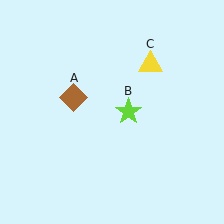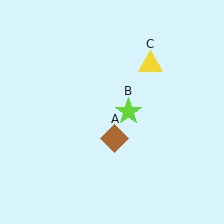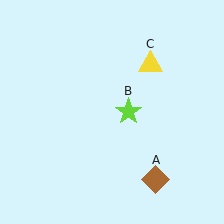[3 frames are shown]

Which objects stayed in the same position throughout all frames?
Lime star (object B) and yellow triangle (object C) remained stationary.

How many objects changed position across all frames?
1 object changed position: brown diamond (object A).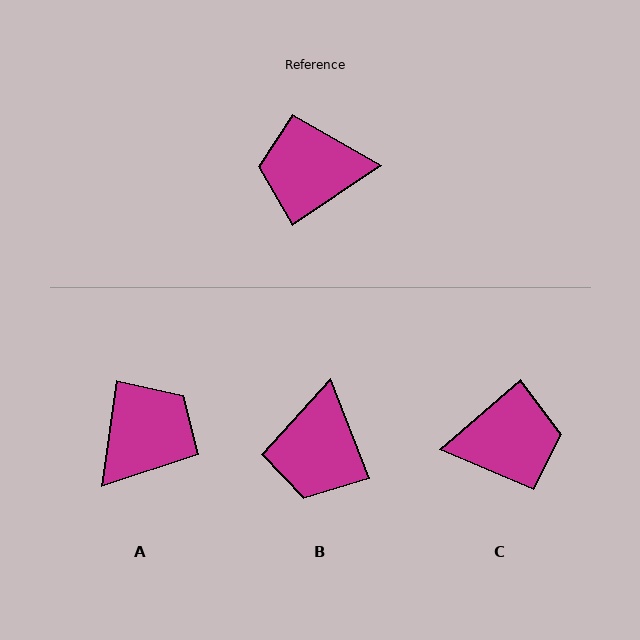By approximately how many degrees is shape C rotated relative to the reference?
Approximately 173 degrees clockwise.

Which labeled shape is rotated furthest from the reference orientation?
C, about 173 degrees away.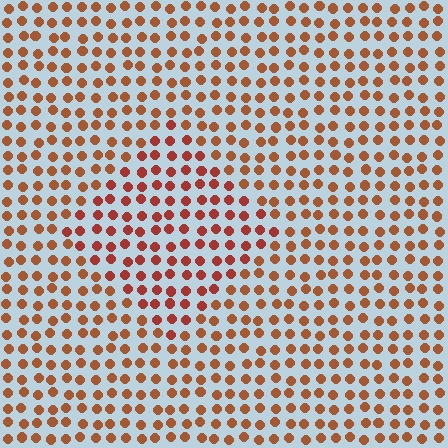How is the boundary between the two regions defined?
The boundary is defined purely by a slight shift in hue (about 19 degrees). Spacing, size, and orientation are identical on both sides.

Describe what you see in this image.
The image is filled with small brown elements in a uniform arrangement. A diamond-shaped region is visible where the elements are tinted to a slightly different hue, forming a subtle color boundary.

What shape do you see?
I see a diamond.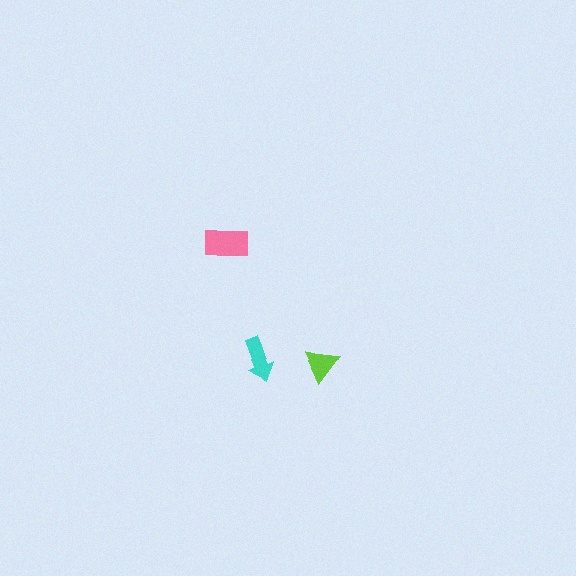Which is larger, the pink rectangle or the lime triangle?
The pink rectangle.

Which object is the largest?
The pink rectangle.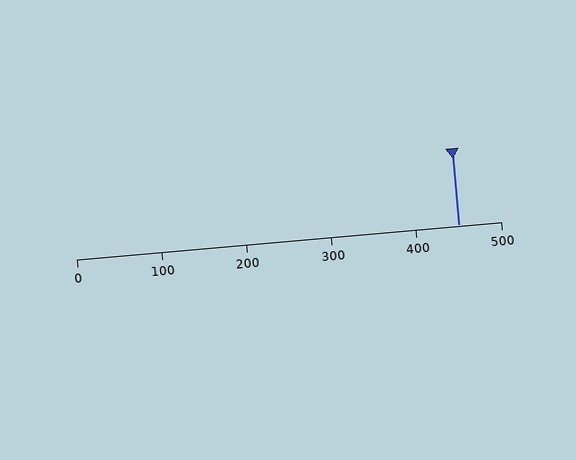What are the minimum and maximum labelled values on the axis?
The axis runs from 0 to 500.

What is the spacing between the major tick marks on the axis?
The major ticks are spaced 100 apart.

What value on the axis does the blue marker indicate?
The marker indicates approximately 450.